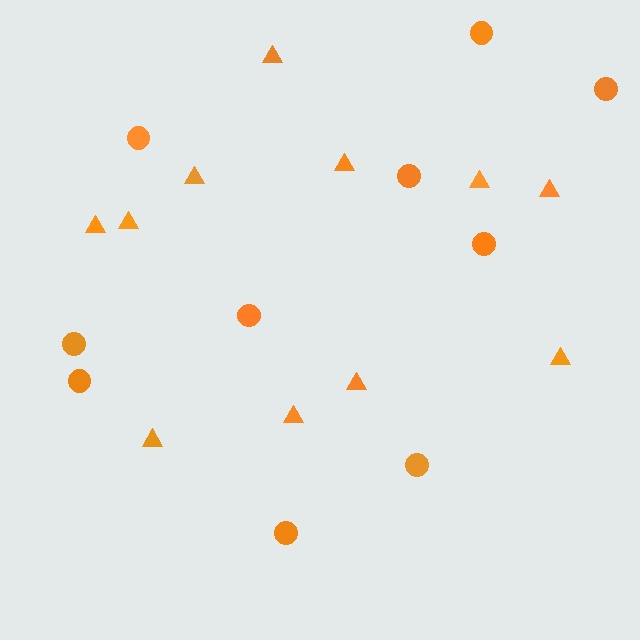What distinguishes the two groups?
There are 2 groups: one group of circles (10) and one group of triangles (11).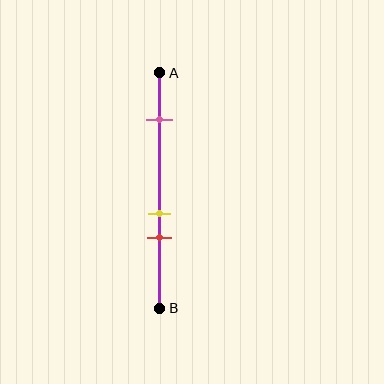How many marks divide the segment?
There are 3 marks dividing the segment.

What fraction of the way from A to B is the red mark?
The red mark is approximately 70% (0.7) of the way from A to B.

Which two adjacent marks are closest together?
The yellow and red marks are the closest adjacent pair.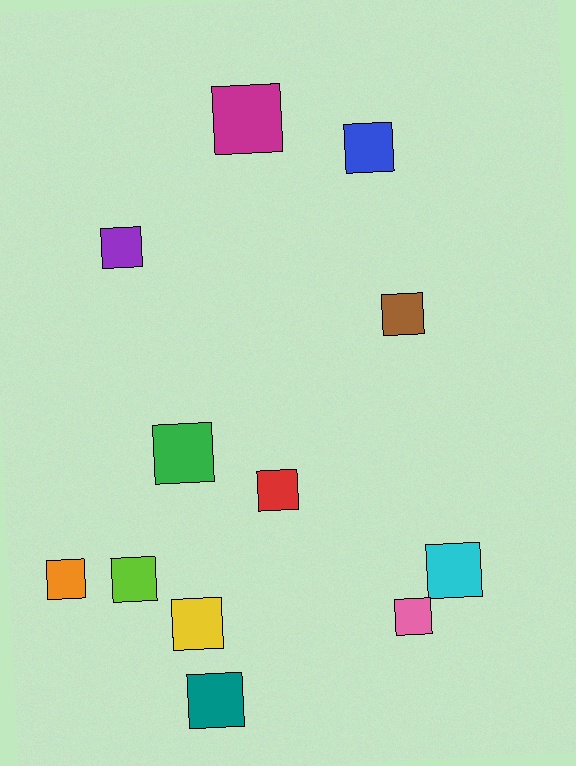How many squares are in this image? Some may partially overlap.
There are 12 squares.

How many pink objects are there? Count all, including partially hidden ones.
There is 1 pink object.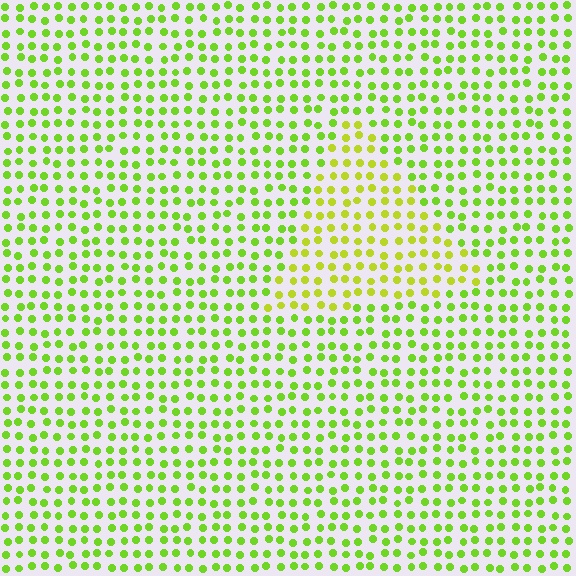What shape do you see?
I see a triangle.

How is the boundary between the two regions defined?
The boundary is defined purely by a slight shift in hue (about 24 degrees). Spacing, size, and orientation are identical on both sides.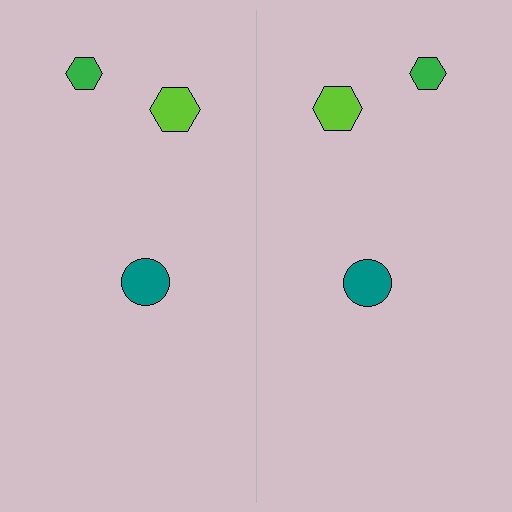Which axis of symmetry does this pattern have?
The pattern has a vertical axis of symmetry running through the center of the image.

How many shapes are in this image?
There are 6 shapes in this image.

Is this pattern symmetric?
Yes, this pattern has bilateral (reflection) symmetry.